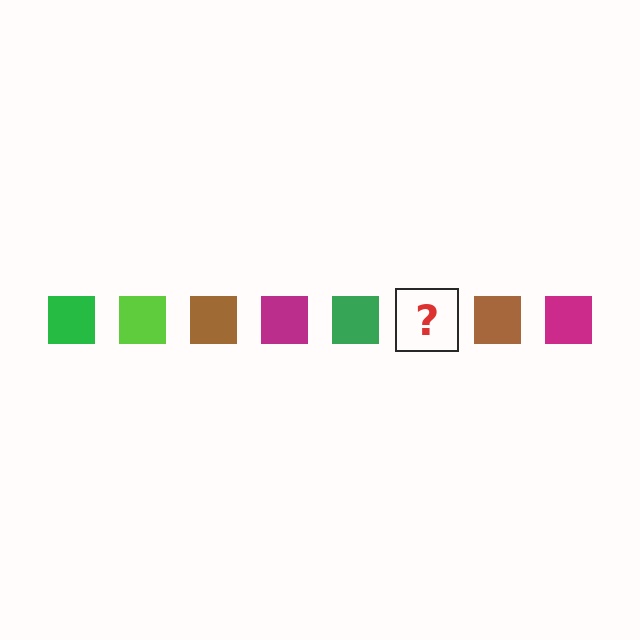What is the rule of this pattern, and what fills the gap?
The rule is that the pattern cycles through green, lime, brown, magenta squares. The gap should be filled with a lime square.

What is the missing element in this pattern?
The missing element is a lime square.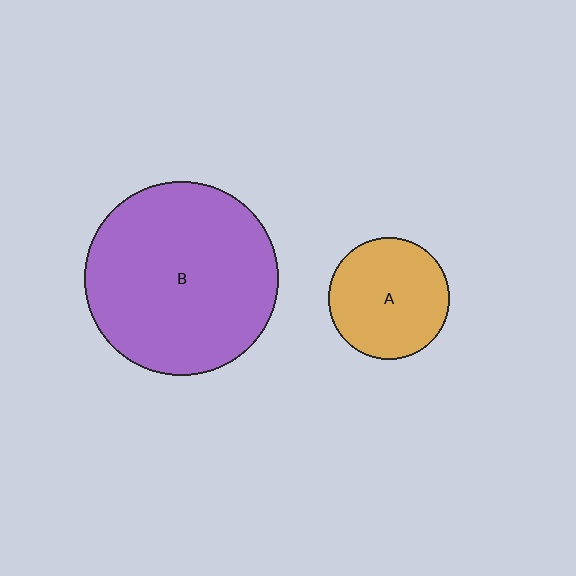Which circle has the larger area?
Circle B (purple).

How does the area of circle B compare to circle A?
Approximately 2.5 times.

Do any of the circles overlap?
No, none of the circles overlap.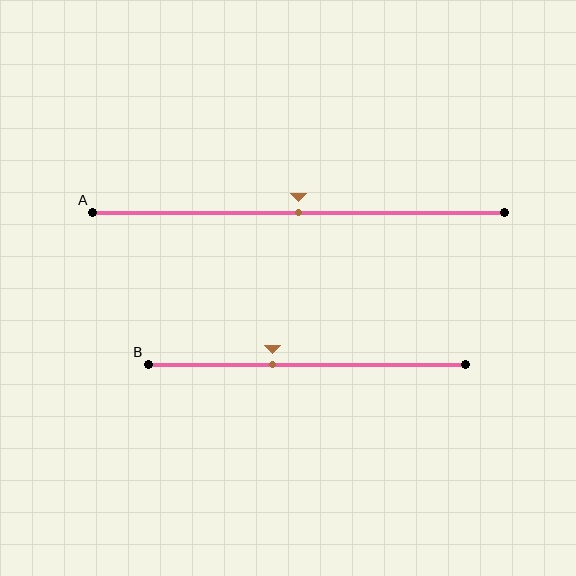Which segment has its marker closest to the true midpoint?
Segment A has its marker closest to the true midpoint.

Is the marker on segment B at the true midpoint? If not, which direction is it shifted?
No, the marker on segment B is shifted to the left by about 11% of the segment length.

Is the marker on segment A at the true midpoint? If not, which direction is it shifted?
Yes, the marker on segment A is at the true midpoint.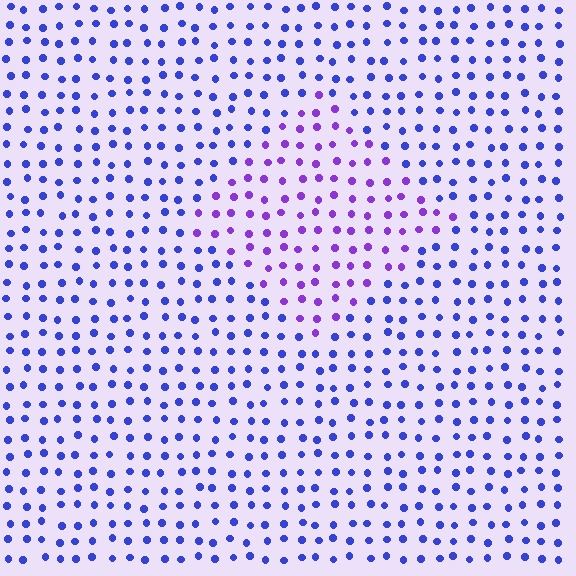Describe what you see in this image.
The image is filled with small blue elements in a uniform arrangement. A diamond-shaped region is visible where the elements are tinted to a slightly different hue, forming a subtle color boundary.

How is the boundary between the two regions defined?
The boundary is defined purely by a slight shift in hue (about 38 degrees). Spacing, size, and orientation are identical on both sides.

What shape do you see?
I see a diamond.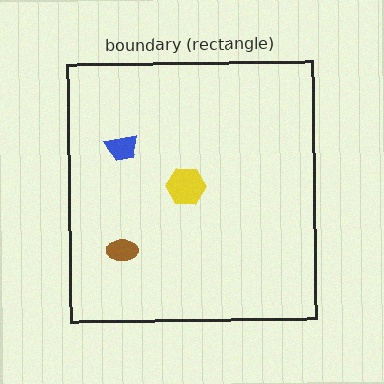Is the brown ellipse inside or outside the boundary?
Inside.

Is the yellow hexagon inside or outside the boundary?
Inside.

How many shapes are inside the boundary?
3 inside, 0 outside.